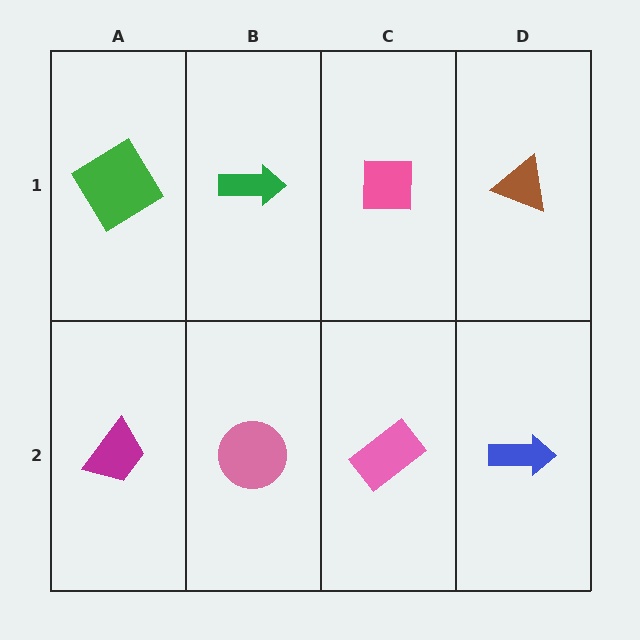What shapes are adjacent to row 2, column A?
A green diamond (row 1, column A), a pink circle (row 2, column B).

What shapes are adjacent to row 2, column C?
A pink square (row 1, column C), a pink circle (row 2, column B), a blue arrow (row 2, column D).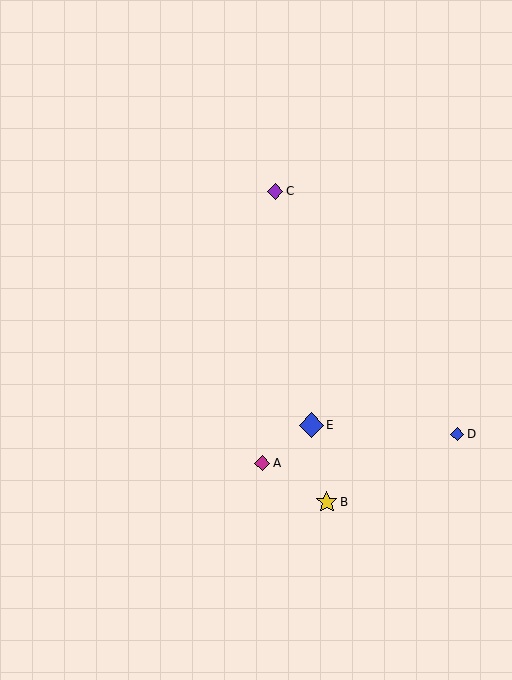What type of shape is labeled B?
Shape B is a yellow star.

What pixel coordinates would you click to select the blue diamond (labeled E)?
Click at (311, 425) to select the blue diamond E.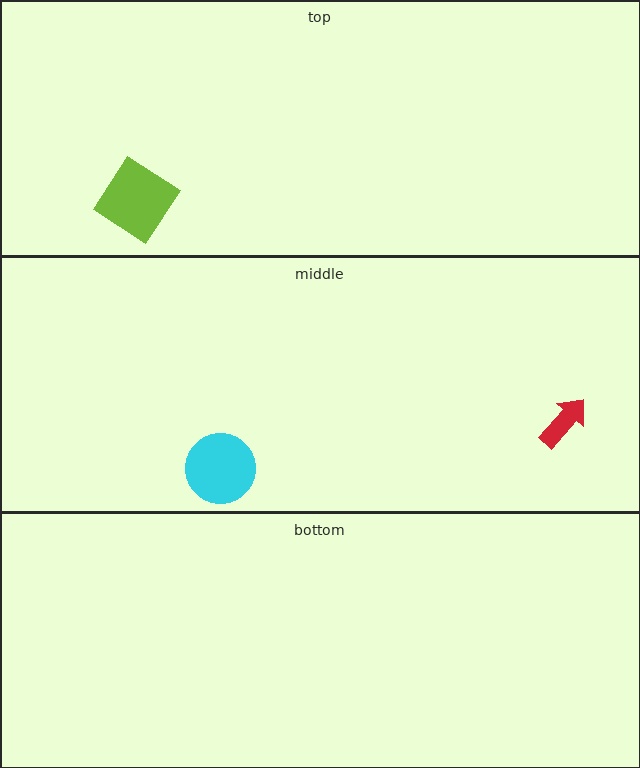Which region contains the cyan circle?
The middle region.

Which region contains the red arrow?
The middle region.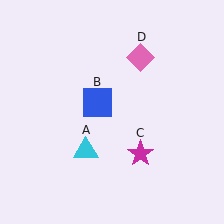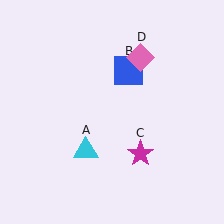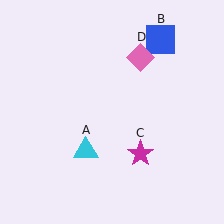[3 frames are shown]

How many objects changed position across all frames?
1 object changed position: blue square (object B).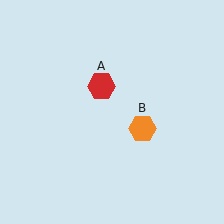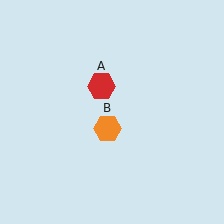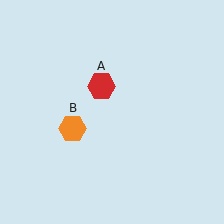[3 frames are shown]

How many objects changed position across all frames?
1 object changed position: orange hexagon (object B).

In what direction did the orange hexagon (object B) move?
The orange hexagon (object B) moved left.